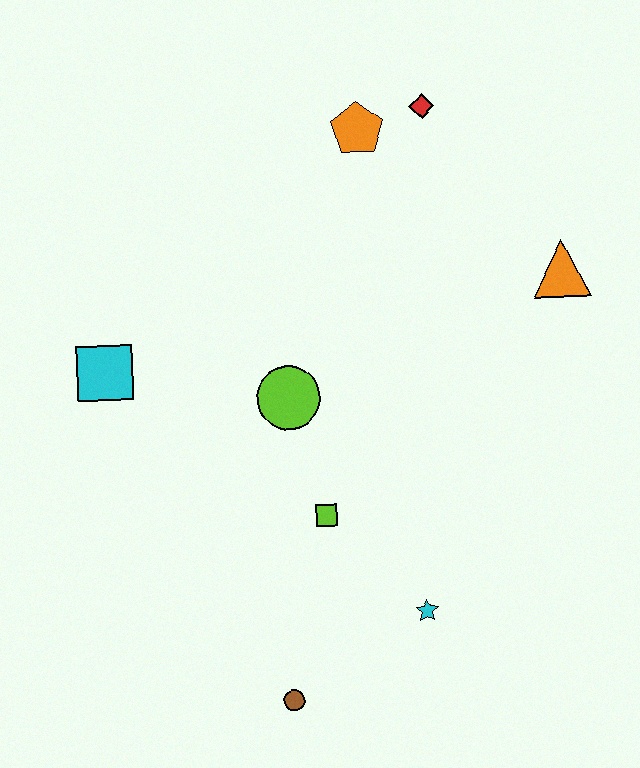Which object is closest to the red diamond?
The orange pentagon is closest to the red diamond.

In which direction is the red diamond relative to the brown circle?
The red diamond is above the brown circle.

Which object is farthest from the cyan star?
The red diamond is farthest from the cyan star.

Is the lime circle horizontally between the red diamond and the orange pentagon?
No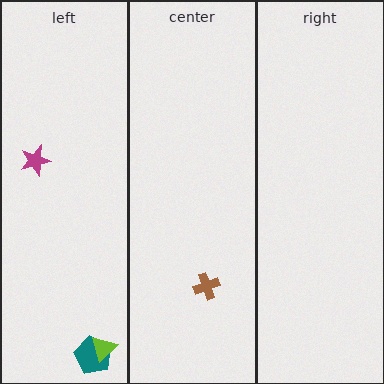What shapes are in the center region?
The brown cross.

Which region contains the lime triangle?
The left region.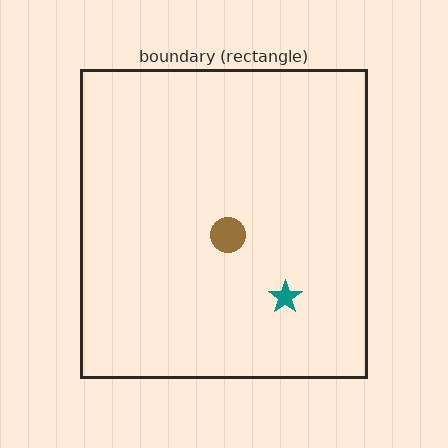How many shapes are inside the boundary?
2 inside, 0 outside.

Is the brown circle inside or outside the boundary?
Inside.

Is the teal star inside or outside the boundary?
Inside.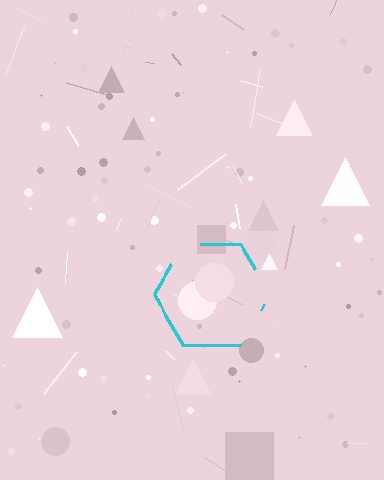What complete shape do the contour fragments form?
The contour fragments form a hexagon.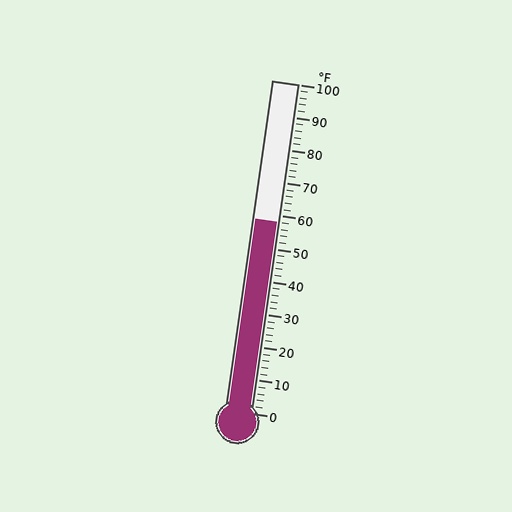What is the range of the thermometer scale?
The thermometer scale ranges from 0°F to 100°F.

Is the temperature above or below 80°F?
The temperature is below 80°F.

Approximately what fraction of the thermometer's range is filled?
The thermometer is filled to approximately 60% of its range.